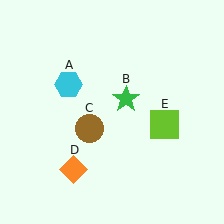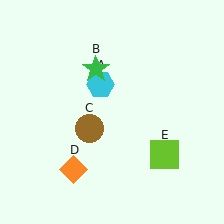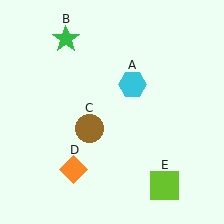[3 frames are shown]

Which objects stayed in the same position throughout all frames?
Brown circle (object C) and orange diamond (object D) remained stationary.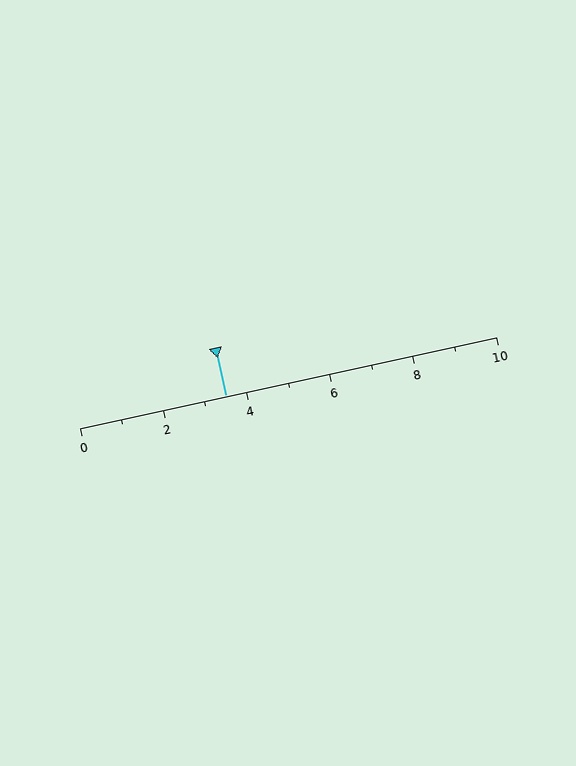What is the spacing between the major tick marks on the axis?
The major ticks are spaced 2 apart.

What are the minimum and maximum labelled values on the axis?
The axis runs from 0 to 10.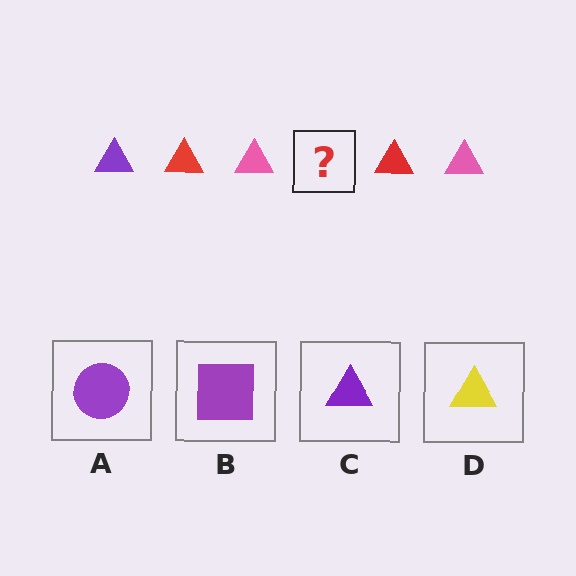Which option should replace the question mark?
Option C.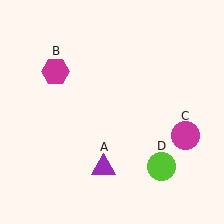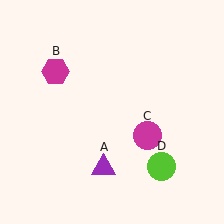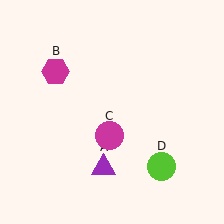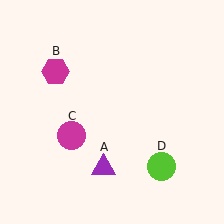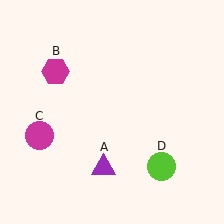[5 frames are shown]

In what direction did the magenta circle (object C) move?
The magenta circle (object C) moved left.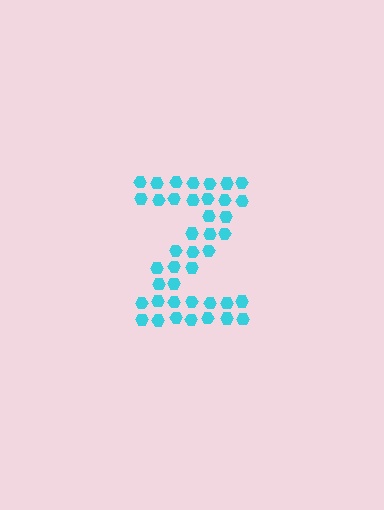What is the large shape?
The large shape is the letter Z.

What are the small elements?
The small elements are hexagons.